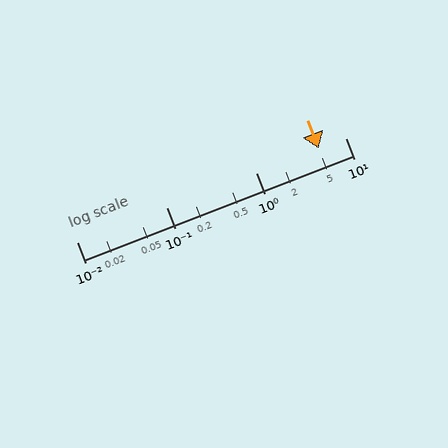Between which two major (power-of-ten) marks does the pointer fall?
The pointer is between 1 and 10.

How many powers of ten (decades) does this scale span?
The scale spans 3 decades, from 0.01 to 10.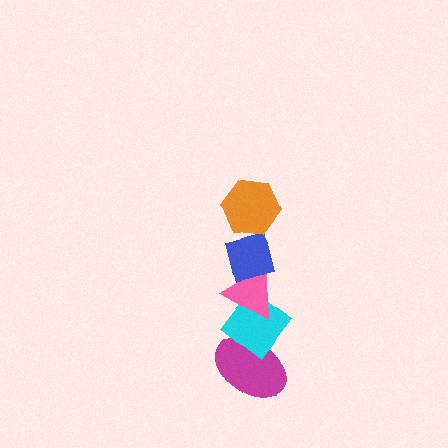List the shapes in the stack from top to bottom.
From top to bottom: the orange hexagon, the blue square, the pink triangle, the cyan diamond, the magenta ellipse.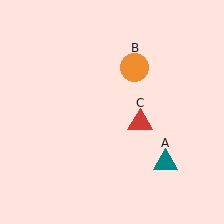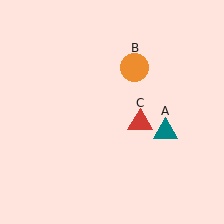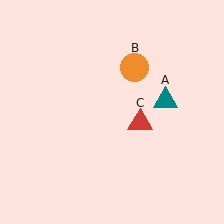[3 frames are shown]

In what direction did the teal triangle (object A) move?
The teal triangle (object A) moved up.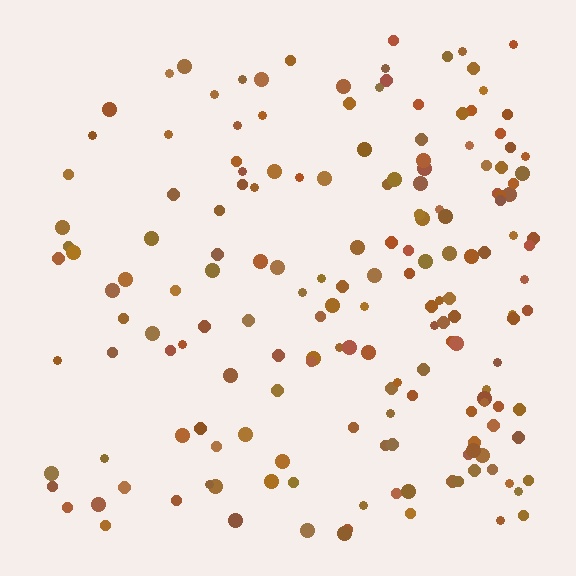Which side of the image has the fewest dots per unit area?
The left.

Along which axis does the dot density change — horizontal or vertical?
Horizontal.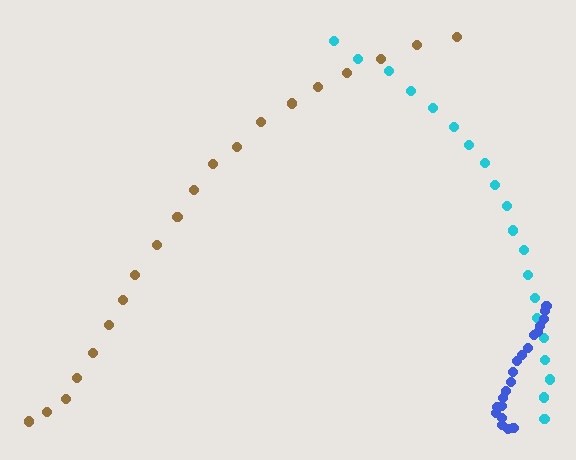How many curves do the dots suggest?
There are 3 distinct paths.